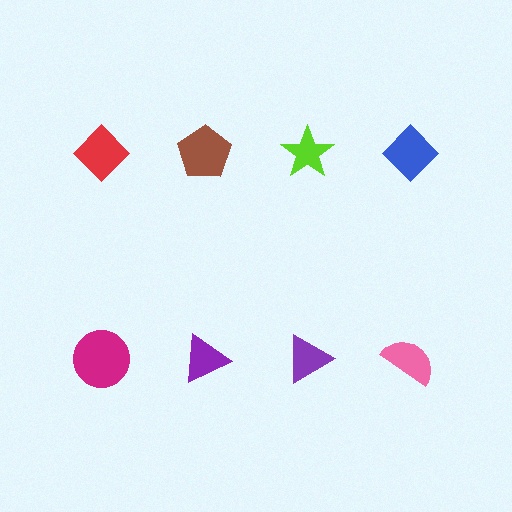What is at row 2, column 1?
A magenta circle.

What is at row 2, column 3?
A purple triangle.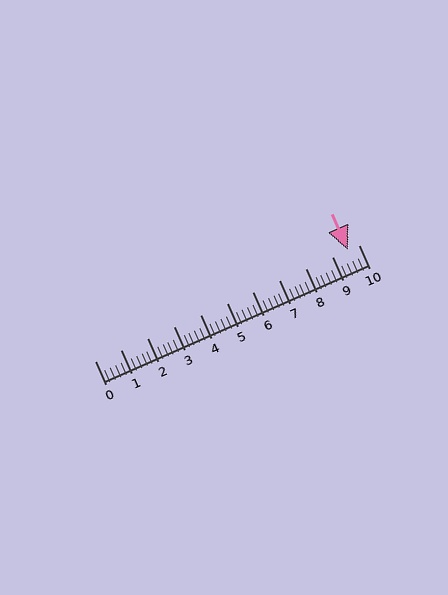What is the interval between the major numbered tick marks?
The major tick marks are spaced 1 units apart.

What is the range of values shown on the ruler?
The ruler shows values from 0 to 10.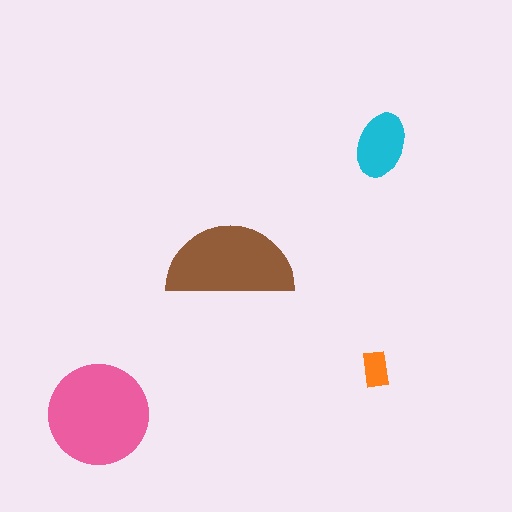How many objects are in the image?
There are 4 objects in the image.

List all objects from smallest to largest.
The orange rectangle, the cyan ellipse, the brown semicircle, the pink circle.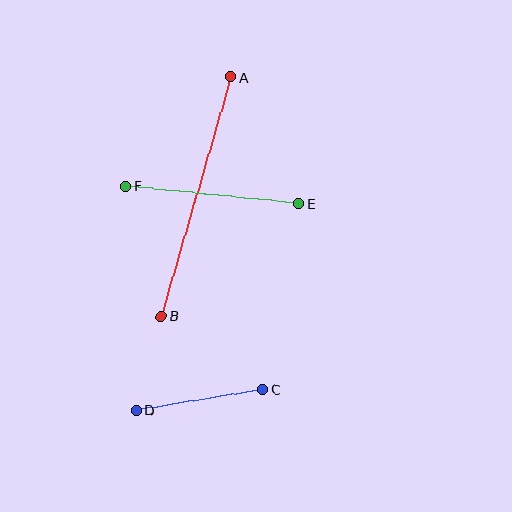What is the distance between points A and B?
The distance is approximately 249 pixels.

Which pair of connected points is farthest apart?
Points A and B are farthest apart.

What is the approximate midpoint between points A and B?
The midpoint is at approximately (196, 197) pixels.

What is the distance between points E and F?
The distance is approximately 175 pixels.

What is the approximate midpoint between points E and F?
The midpoint is at approximately (212, 195) pixels.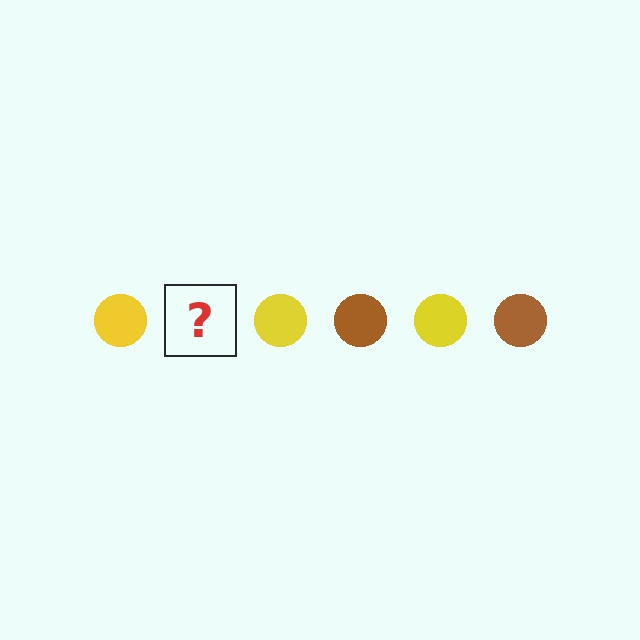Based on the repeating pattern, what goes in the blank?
The blank should be a brown circle.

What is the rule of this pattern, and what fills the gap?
The rule is that the pattern cycles through yellow, brown circles. The gap should be filled with a brown circle.